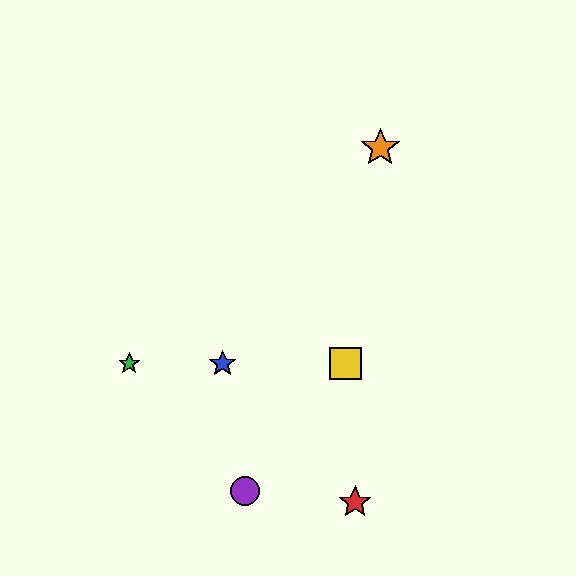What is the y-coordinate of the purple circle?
The purple circle is at y≈491.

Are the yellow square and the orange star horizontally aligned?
No, the yellow square is at y≈364 and the orange star is at y≈148.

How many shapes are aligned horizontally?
3 shapes (the blue star, the green star, the yellow square) are aligned horizontally.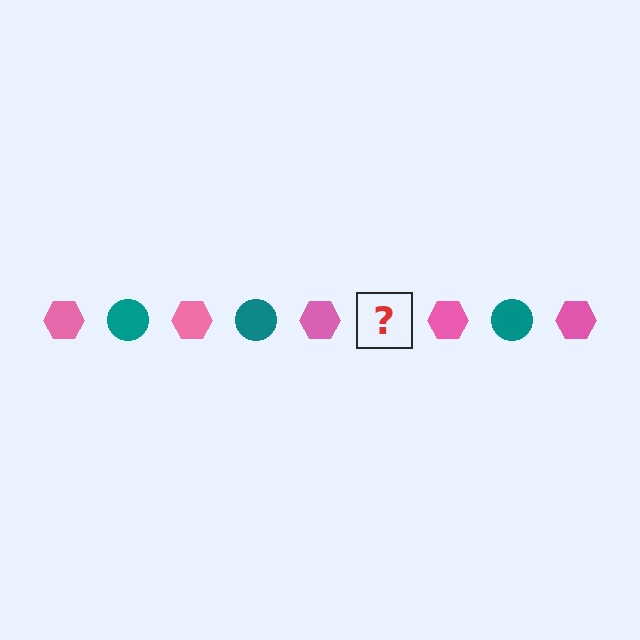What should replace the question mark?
The question mark should be replaced with a teal circle.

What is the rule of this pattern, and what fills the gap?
The rule is that the pattern alternates between pink hexagon and teal circle. The gap should be filled with a teal circle.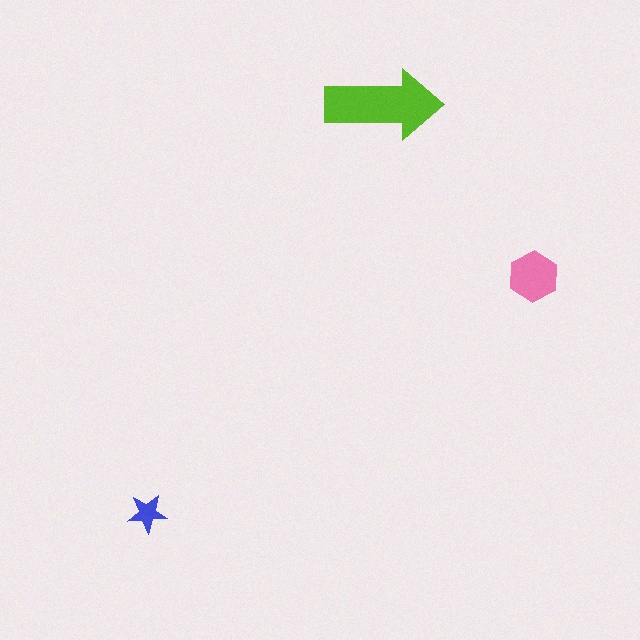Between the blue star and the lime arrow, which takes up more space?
The lime arrow.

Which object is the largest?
The lime arrow.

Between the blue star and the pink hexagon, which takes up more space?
The pink hexagon.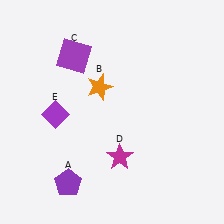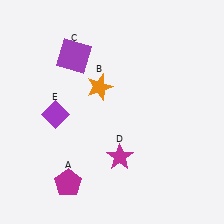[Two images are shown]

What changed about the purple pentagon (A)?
In Image 1, A is purple. In Image 2, it changed to magenta.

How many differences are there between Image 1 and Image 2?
There is 1 difference between the two images.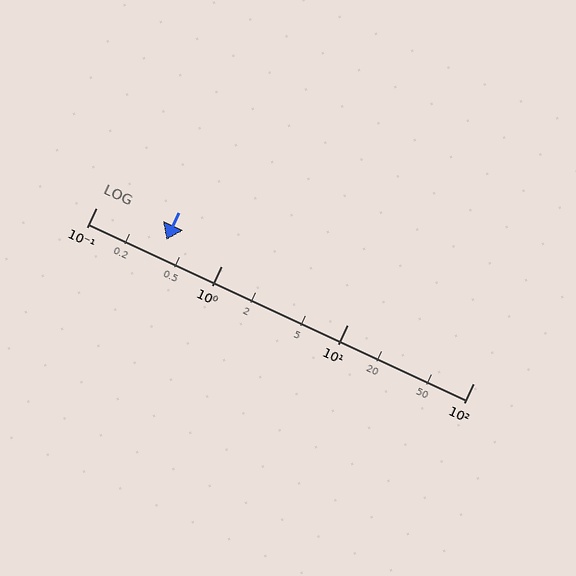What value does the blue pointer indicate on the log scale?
The pointer indicates approximately 0.36.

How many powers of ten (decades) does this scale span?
The scale spans 3 decades, from 0.1 to 100.